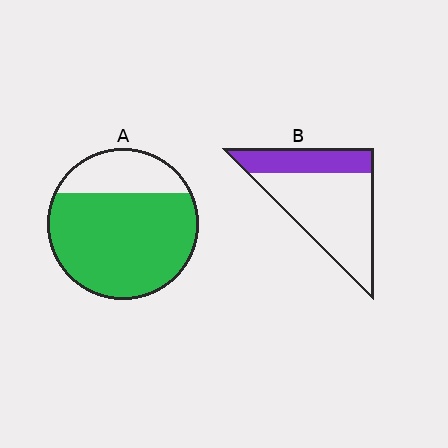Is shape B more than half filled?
No.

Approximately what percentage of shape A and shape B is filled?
A is approximately 75% and B is approximately 30%.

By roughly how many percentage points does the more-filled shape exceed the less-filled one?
By roughly 45 percentage points (A over B).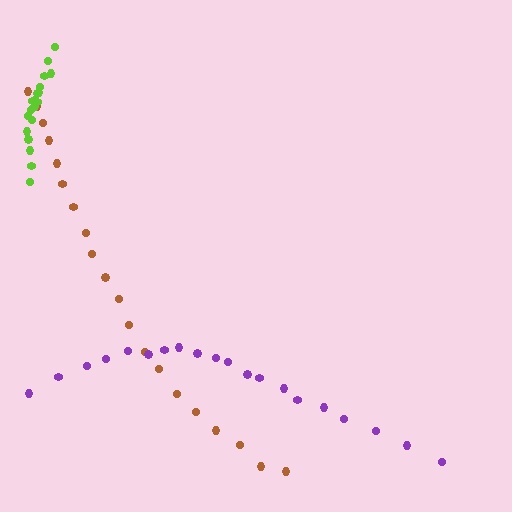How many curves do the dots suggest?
There are 3 distinct paths.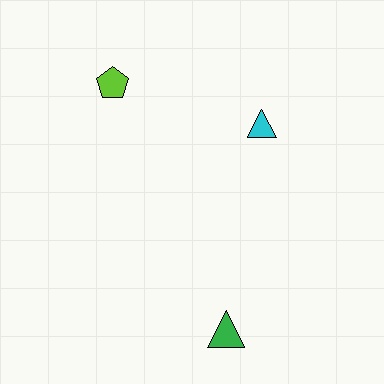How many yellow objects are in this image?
There are no yellow objects.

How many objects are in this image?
There are 3 objects.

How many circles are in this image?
There are no circles.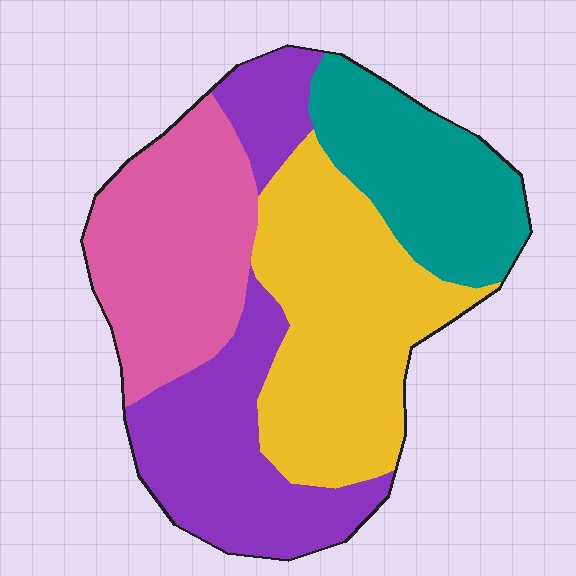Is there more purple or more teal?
Purple.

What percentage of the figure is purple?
Purple covers 27% of the figure.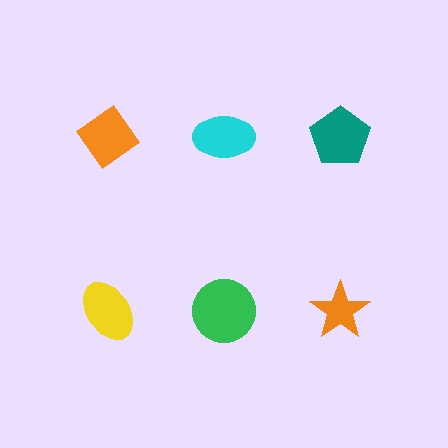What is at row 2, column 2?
A green circle.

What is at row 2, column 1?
A yellow ellipse.